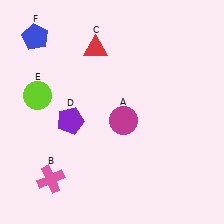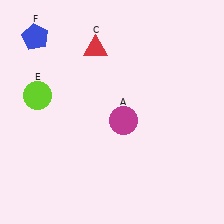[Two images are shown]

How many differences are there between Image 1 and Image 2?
There are 2 differences between the two images.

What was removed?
The pink cross (B), the purple pentagon (D) were removed in Image 2.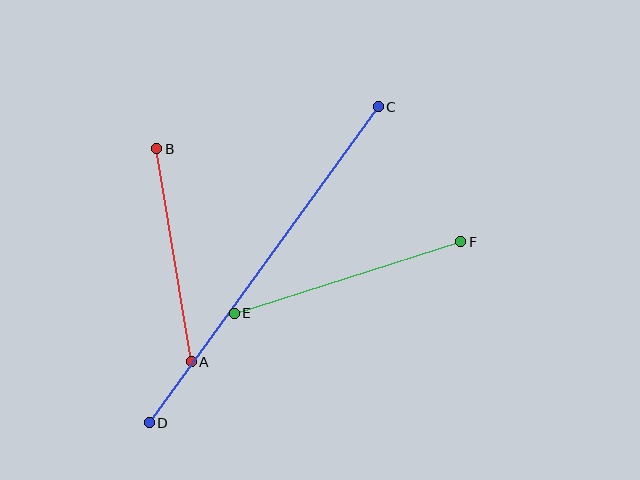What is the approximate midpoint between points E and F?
The midpoint is at approximately (348, 278) pixels.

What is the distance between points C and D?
The distance is approximately 391 pixels.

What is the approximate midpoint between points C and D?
The midpoint is at approximately (264, 265) pixels.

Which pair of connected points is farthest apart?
Points C and D are farthest apart.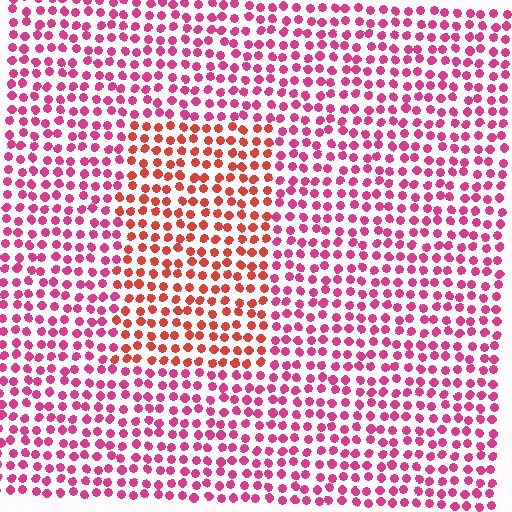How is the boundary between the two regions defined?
The boundary is defined purely by a slight shift in hue (about 35 degrees). Spacing, size, and orientation are identical on both sides.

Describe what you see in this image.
The image is filled with small magenta elements in a uniform arrangement. A rectangle-shaped region is visible where the elements are tinted to a slightly different hue, forming a subtle color boundary.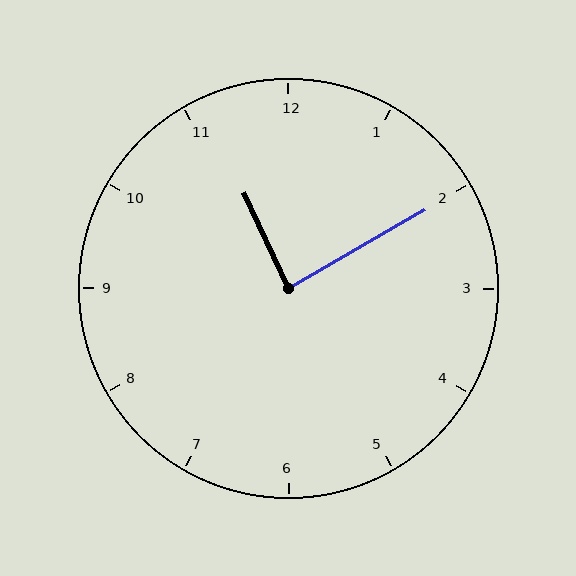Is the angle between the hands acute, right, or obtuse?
It is right.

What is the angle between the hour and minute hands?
Approximately 85 degrees.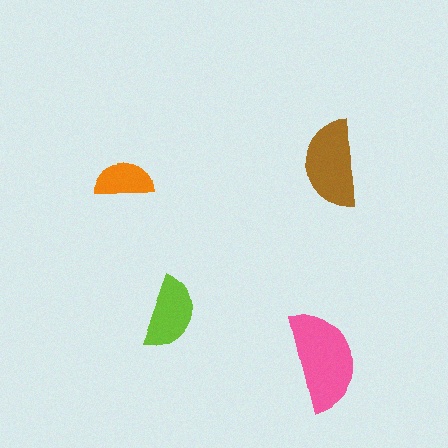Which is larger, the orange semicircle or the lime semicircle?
The lime one.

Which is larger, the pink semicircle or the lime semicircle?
The pink one.